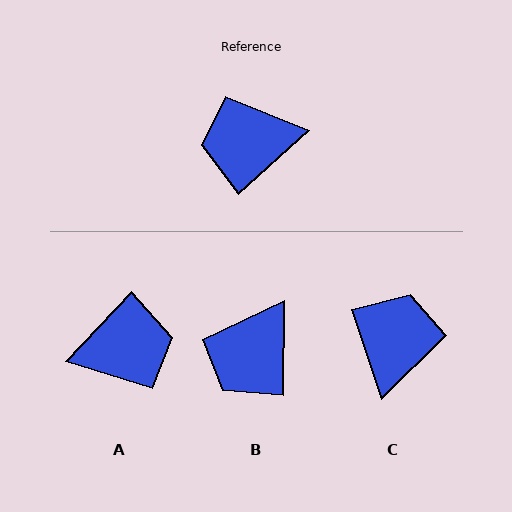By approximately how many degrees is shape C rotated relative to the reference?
Approximately 113 degrees clockwise.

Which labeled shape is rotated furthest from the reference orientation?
A, about 176 degrees away.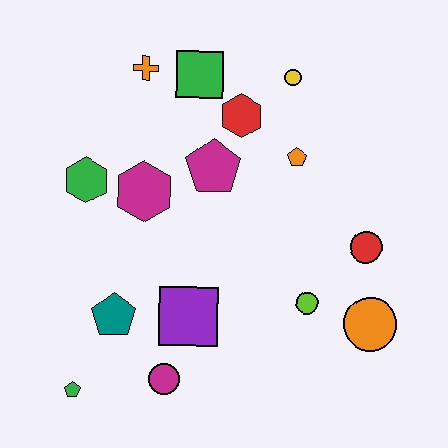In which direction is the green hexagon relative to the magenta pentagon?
The green hexagon is to the left of the magenta pentagon.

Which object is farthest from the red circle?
The green pentagon is farthest from the red circle.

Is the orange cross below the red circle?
No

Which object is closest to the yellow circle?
The red hexagon is closest to the yellow circle.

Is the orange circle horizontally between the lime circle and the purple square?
No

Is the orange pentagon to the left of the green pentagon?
No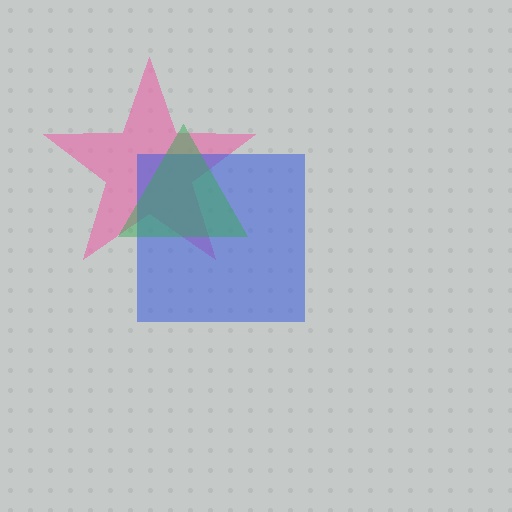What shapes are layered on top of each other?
The layered shapes are: a pink star, a blue square, a green triangle.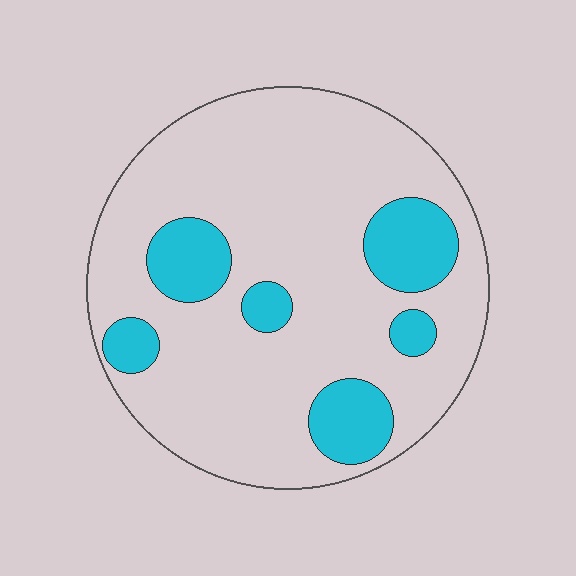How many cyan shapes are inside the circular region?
6.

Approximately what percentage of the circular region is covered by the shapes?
Approximately 20%.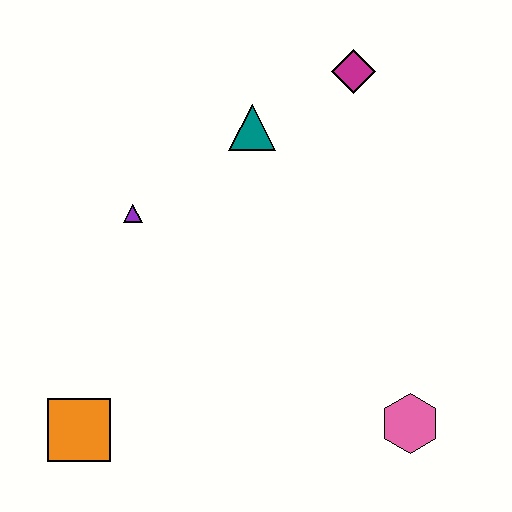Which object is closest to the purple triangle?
The teal triangle is closest to the purple triangle.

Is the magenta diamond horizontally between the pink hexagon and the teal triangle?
Yes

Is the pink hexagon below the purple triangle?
Yes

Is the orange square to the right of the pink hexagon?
No